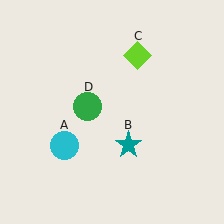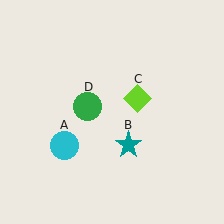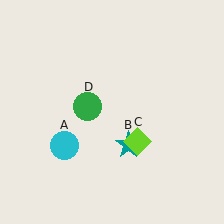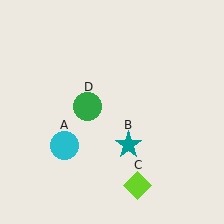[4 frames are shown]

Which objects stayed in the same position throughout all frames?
Cyan circle (object A) and teal star (object B) and green circle (object D) remained stationary.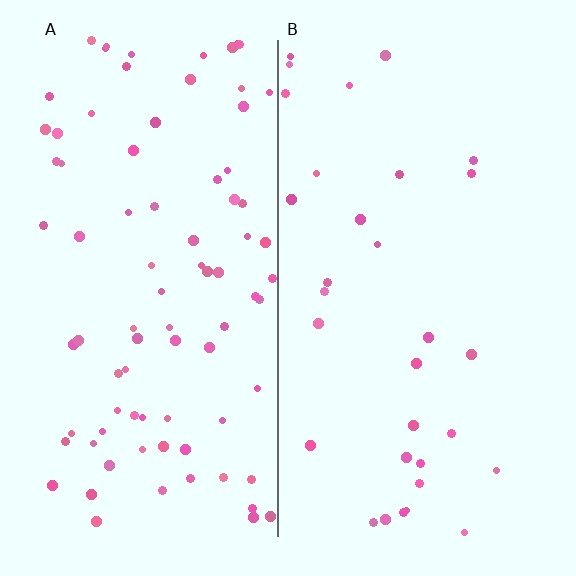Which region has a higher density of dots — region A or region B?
A (the left).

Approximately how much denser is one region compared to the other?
Approximately 2.7× — region A over region B.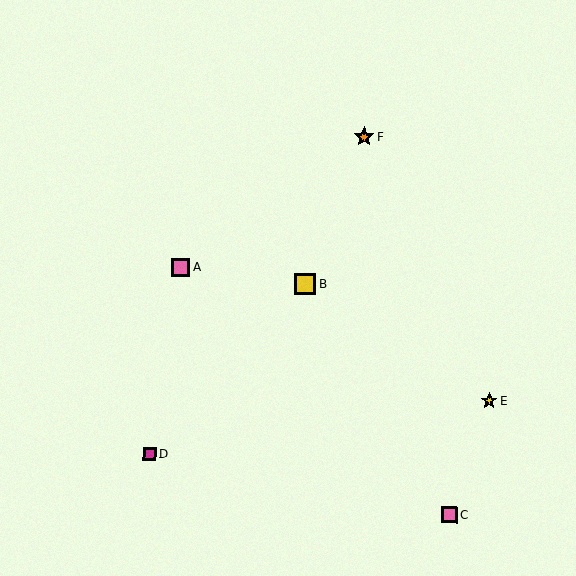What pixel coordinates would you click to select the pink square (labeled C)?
Click at (449, 515) to select the pink square C.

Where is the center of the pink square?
The center of the pink square is at (181, 267).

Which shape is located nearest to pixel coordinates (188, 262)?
The pink square (labeled A) at (181, 267) is nearest to that location.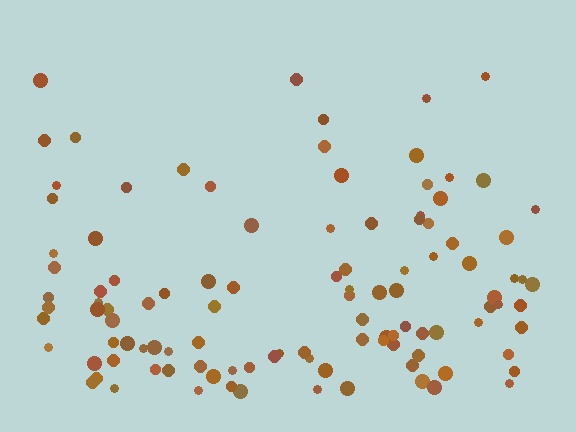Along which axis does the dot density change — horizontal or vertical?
Vertical.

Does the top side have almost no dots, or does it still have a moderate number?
Still a moderate number, just noticeably fewer than the bottom.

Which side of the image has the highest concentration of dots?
The bottom.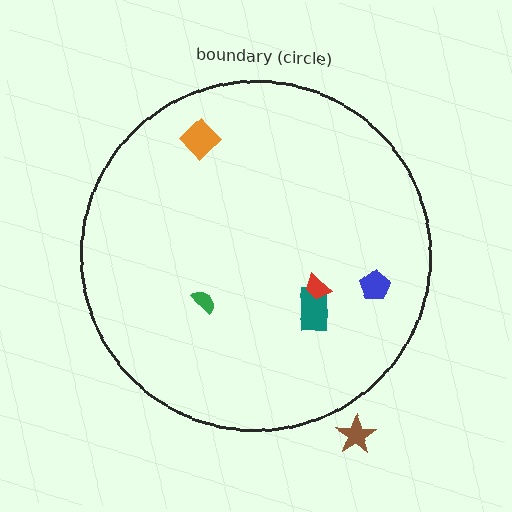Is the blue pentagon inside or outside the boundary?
Inside.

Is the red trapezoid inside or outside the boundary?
Inside.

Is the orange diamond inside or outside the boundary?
Inside.